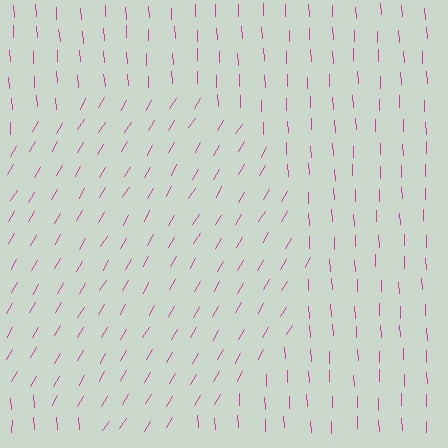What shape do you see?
I see a circle.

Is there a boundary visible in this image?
Yes, there is a texture boundary formed by a change in line orientation.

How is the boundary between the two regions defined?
The boundary is defined purely by a change in line orientation (approximately 33 degrees difference). All lines are the same color and thickness.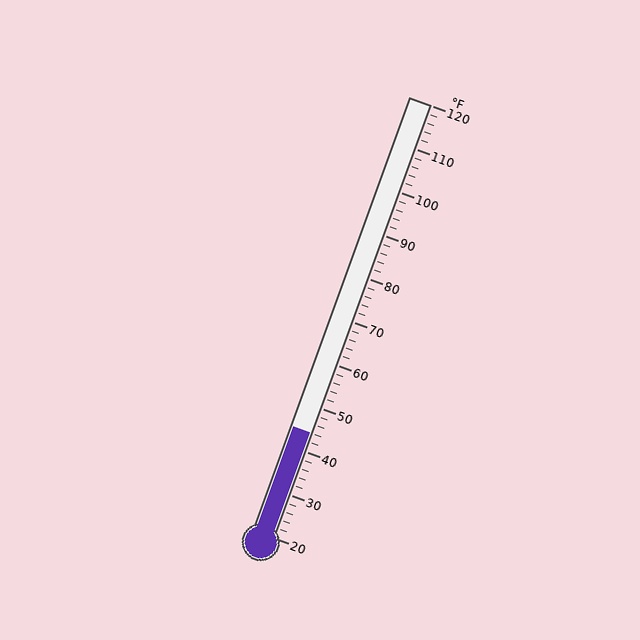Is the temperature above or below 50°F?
The temperature is below 50°F.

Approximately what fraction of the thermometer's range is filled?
The thermometer is filled to approximately 25% of its range.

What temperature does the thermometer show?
The thermometer shows approximately 44°F.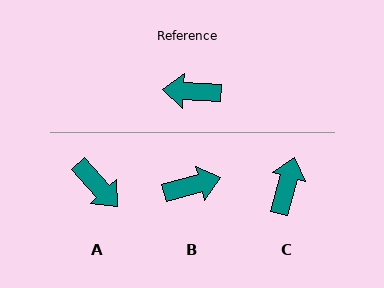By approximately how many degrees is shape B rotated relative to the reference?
Approximately 162 degrees clockwise.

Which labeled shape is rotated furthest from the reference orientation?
B, about 162 degrees away.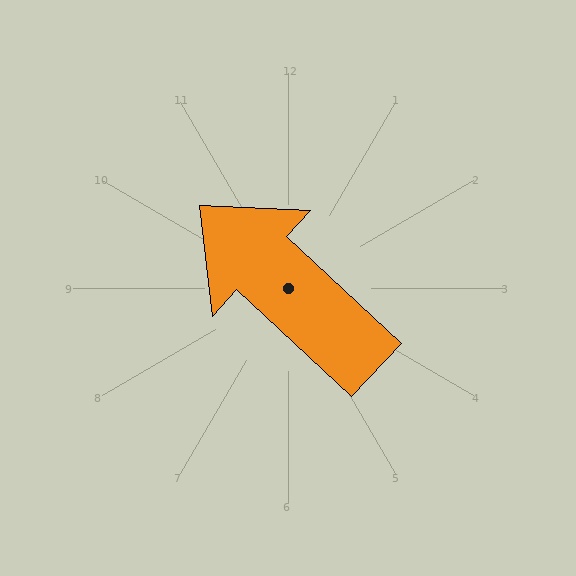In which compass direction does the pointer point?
Northwest.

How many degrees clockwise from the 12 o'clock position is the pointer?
Approximately 313 degrees.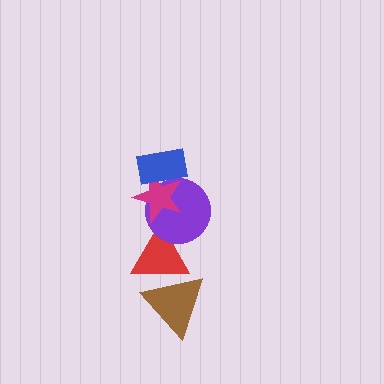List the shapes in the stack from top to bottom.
From top to bottom: the blue rectangle, the magenta star, the purple circle, the red triangle, the brown triangle.